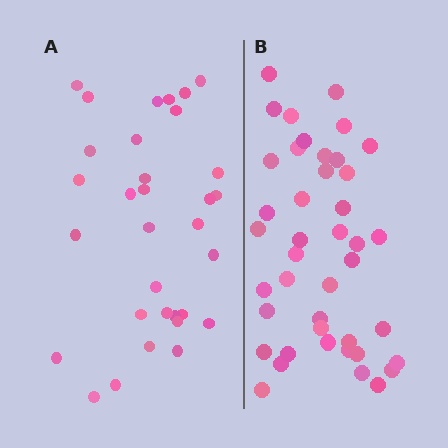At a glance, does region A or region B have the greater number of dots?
Region B (the right region) has more dots.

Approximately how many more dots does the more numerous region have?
Region B has roughly 10 or so more dots than region A.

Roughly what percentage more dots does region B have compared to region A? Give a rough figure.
About 30% more.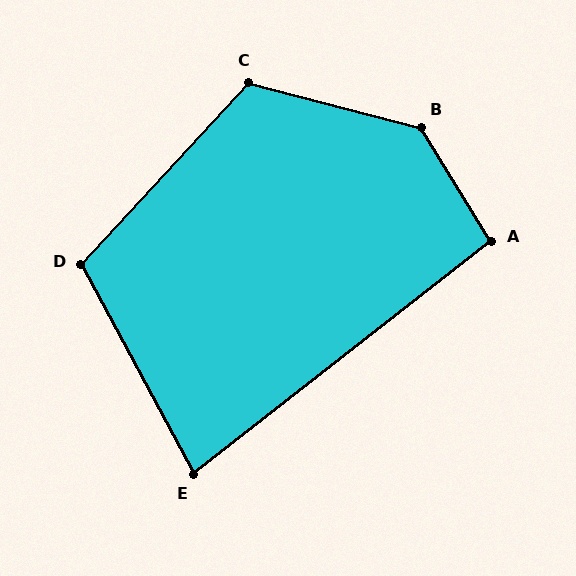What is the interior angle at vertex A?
Approximately 96 degrees (obtuse).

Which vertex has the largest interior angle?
B, at approximately 136 degrees.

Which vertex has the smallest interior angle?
E, at approximately 80 degrees.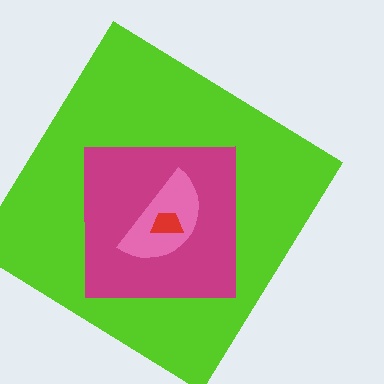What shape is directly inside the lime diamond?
The magenta square.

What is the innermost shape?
The red trapezoid.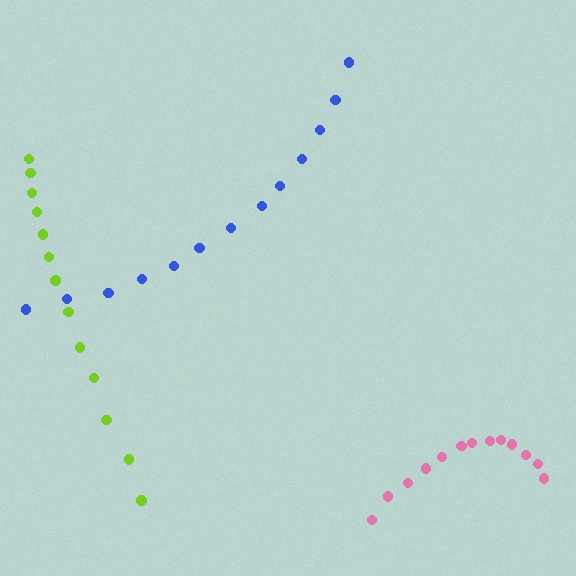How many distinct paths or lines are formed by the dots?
There are 3 distinct paths.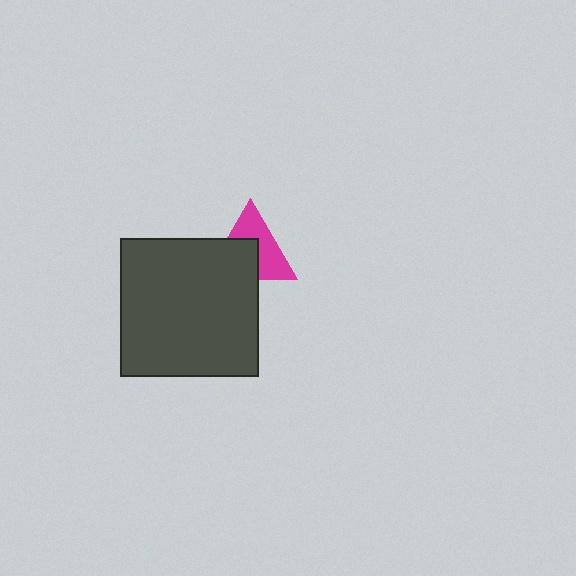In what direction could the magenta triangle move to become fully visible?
The magenta triangle could move toward the upper-right. That would shift it out from behind the dark gray square entirely.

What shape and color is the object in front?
The object in front is a dark gray square.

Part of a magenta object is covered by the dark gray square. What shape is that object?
It is a triangle.